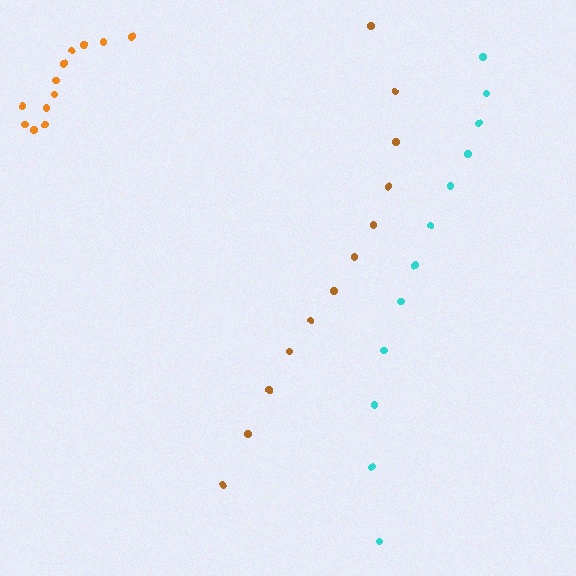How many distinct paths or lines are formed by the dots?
There are 3 distinct paths.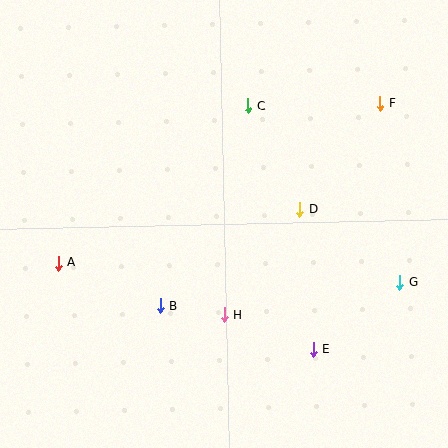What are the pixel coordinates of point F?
Point F is at (380, 103).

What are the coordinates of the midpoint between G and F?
The midpoint between G and F is at (390, 193).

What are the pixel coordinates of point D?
Point D is at (300, 210).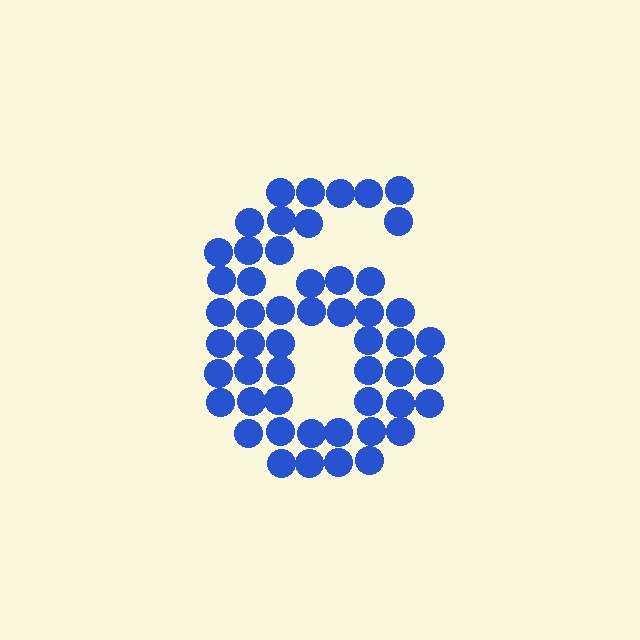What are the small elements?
The small elements are circles.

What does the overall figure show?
The overall figure shows the digit 6.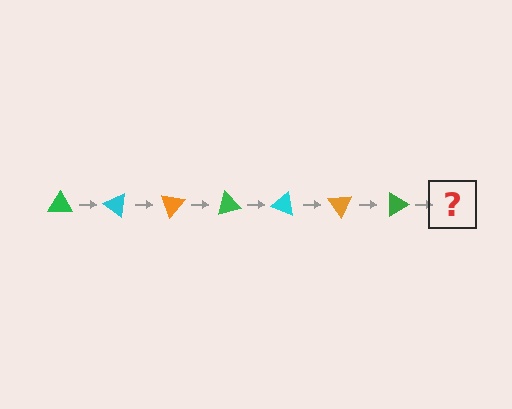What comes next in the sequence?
The next element should be a cyan triangle, rotated 245 degrees from the start.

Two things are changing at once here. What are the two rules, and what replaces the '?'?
The two rules are that it rotates 35 degrees each step and the color cycles through green, cyan, and orange. The '?' should be a cyan triangle, rotated 245 degrees from the start.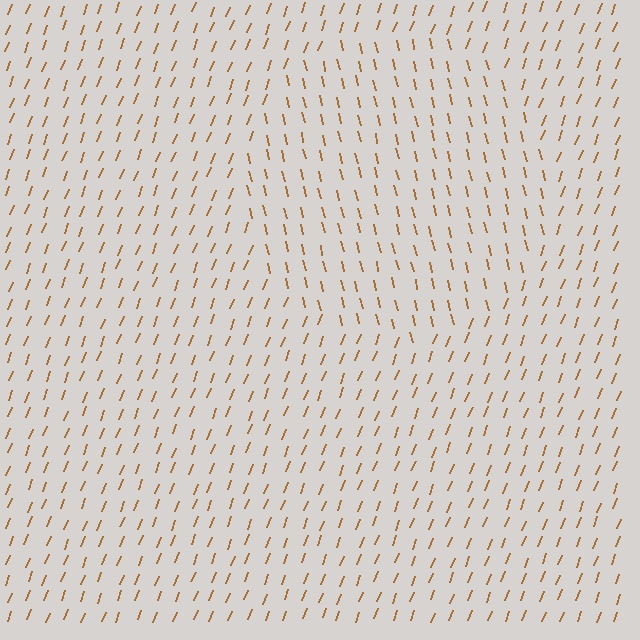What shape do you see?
I see a circle.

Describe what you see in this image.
The image is filled with small brown line segments. A circle region in the image has lines oriented differently from the surrounding lines, creating a visible texture boundary.